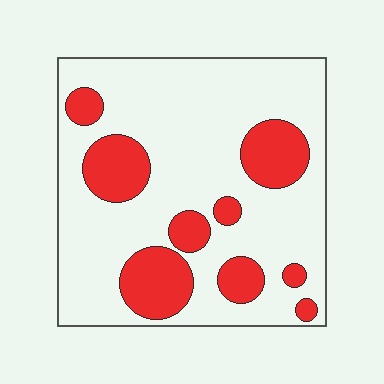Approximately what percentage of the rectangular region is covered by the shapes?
Approximately 25%.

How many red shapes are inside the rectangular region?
9.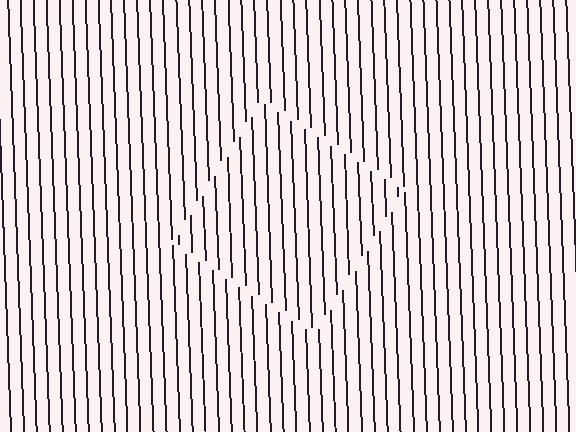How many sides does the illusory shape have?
4 sides — the line-ends trace a square.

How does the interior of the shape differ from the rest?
The interior of the shape contains the same grating, shifted by half a period — the contour is defined by the phase discontinuity where line-ends from the inner and outer gratings abut.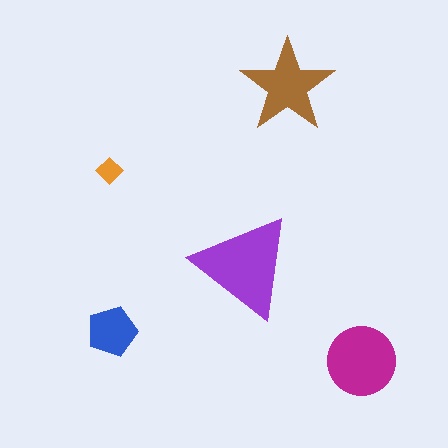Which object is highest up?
The brown star is topmost.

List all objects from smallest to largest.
The orange diamond, the blue pentagon, the brown star, the magenta circle, the purple triangle.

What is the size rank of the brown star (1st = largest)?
3rd.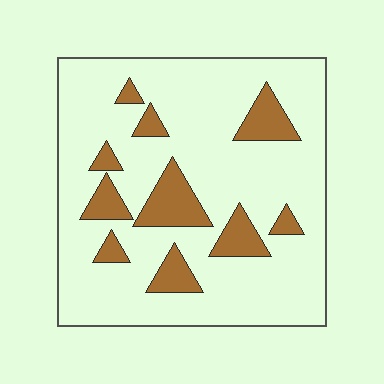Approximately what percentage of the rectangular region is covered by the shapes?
Approximately 15%.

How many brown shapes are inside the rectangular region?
10.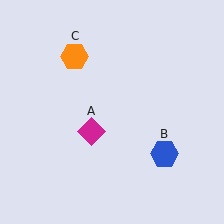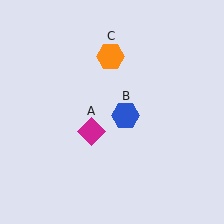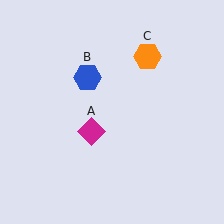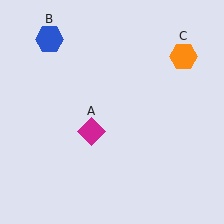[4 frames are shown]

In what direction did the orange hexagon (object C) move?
The orange hexagon (object C) moved right.